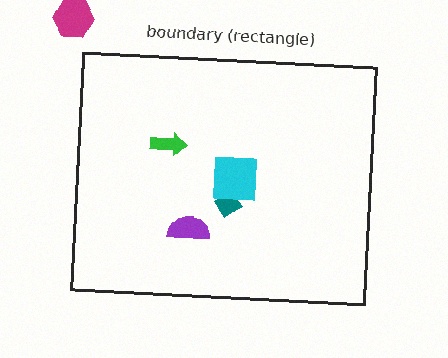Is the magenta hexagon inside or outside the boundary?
Outside.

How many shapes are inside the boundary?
4 inside, 1 outside.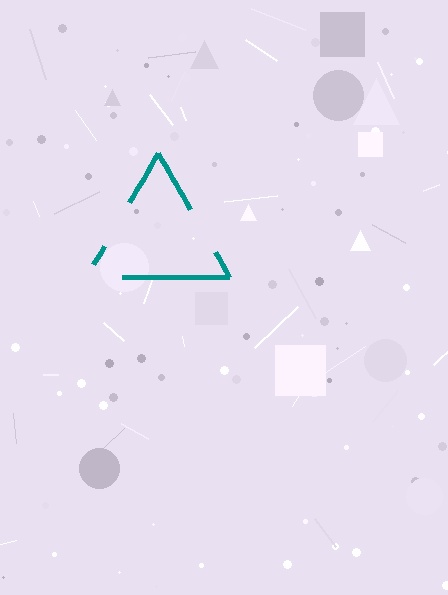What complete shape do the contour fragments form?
The contour fragments form a triangle.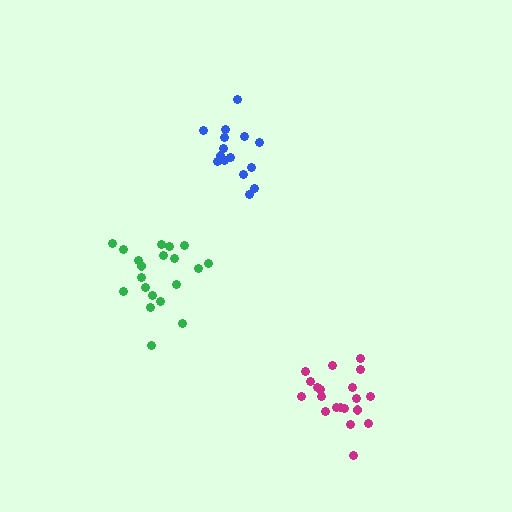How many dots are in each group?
Group 1: 20 dots, Group 2: 15 dots, Group 3: 20 dots (55 total).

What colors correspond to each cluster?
The clusters are colored: magenta, blue, green.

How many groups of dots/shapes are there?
There are 3 groups.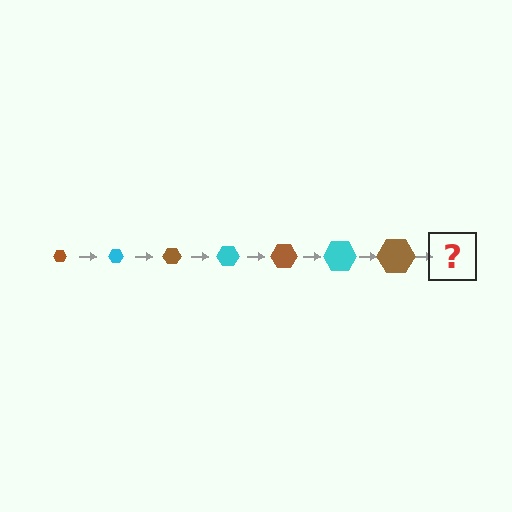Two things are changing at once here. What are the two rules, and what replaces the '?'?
The two rules are that the hexagon grows larger each step and the color cycles through brown and cyan. The '?' should be a cyan hexagon, larger than the previous one.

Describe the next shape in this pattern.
It should be a cyan hexagon, larger than the previous one.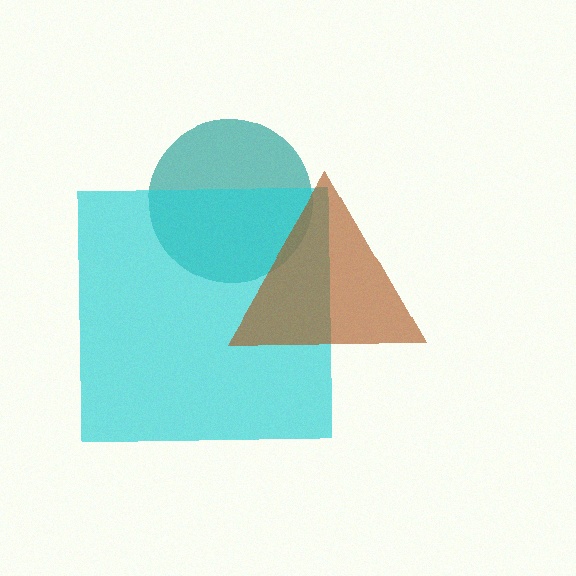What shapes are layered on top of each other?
The layered shapes are: a teal circle, a cyan square, a brown triangle.